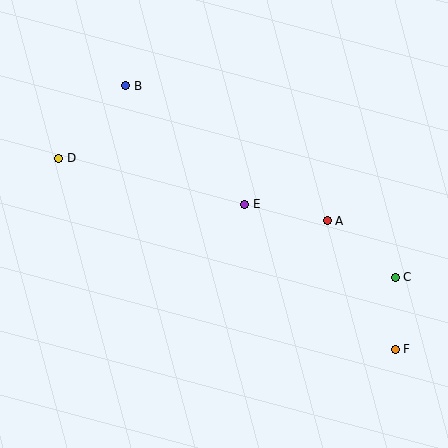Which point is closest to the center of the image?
Point E at (245, 204) is closest to the center.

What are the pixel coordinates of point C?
Point C is at (395, 277).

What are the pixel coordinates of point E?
Point E is at (245, 204).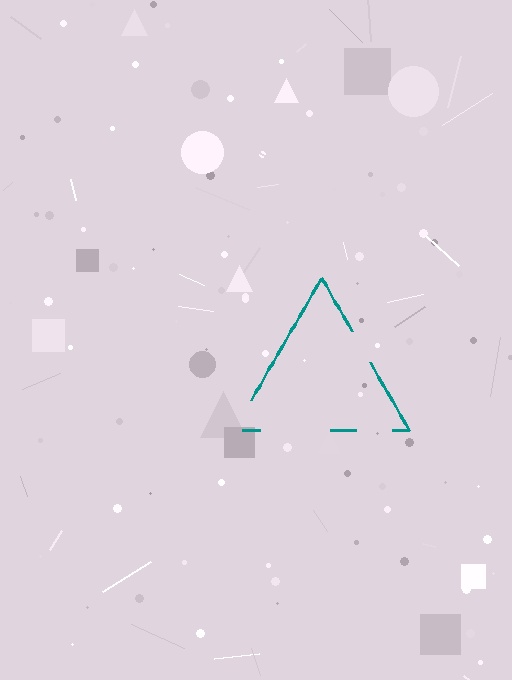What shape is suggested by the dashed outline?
The dashed outline suggests a triangle.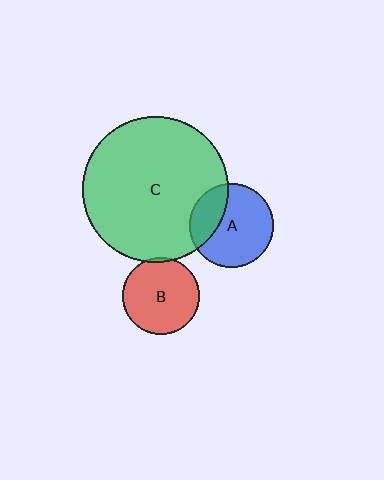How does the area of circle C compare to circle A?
Approximately 3.0 times.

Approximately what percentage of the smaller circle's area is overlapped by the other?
Approximately 30%.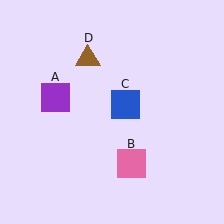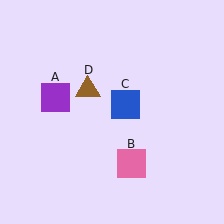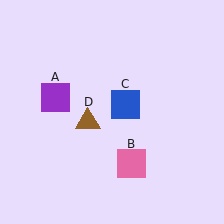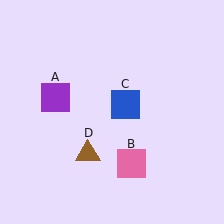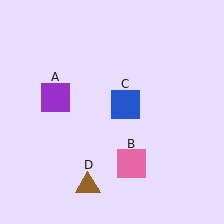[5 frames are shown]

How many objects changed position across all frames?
1 object changed position: brown triangle (object D).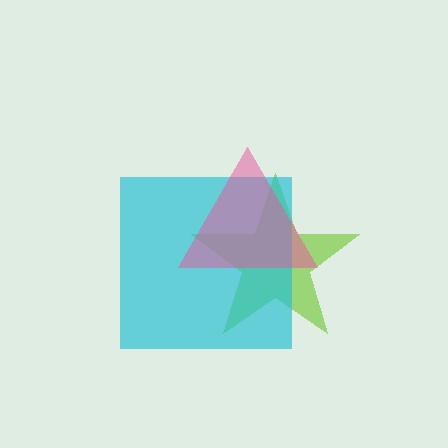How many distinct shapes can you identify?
There are 3 distinct shapes: a lime star, a cyan square, a pink triangle.